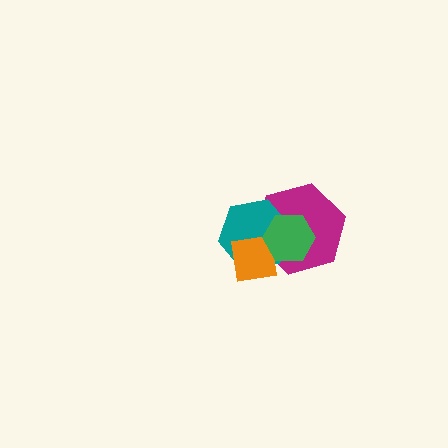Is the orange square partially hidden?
Yes, it is partially covered by another shape.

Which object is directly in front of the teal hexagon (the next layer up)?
The orange square is directly in front of the teal hexagon.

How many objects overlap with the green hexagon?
3 objects overlap with the green hexagon.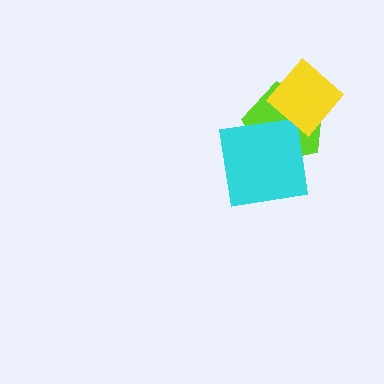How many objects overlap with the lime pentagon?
2 objects overlap with the lime pentagon.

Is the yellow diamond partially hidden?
No, no other shape covers it.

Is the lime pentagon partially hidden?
Yes, it is partially covered by another shape.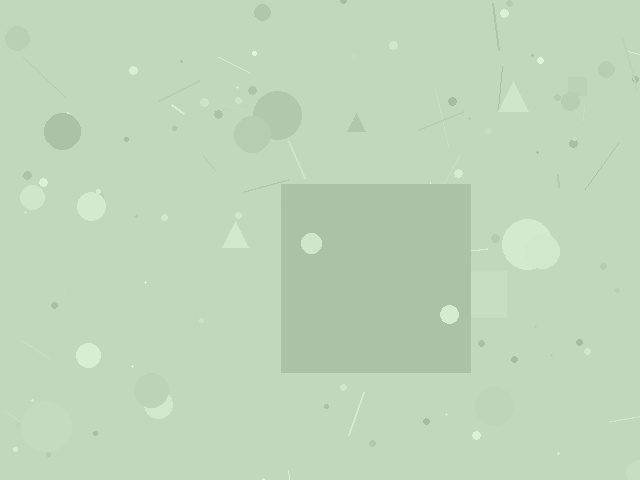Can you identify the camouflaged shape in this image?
The camouflaged shape is a square.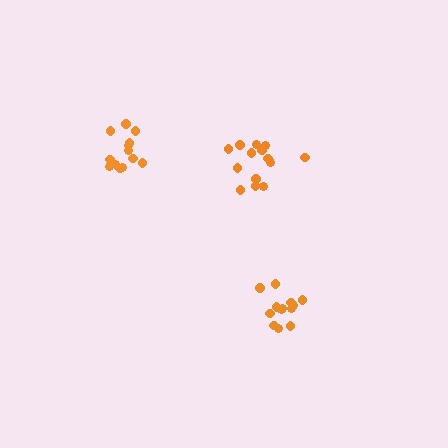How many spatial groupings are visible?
There are 3 spatial groupings.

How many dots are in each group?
Group 1: 14 dots, Group 2: 13 dots, Group 3: 13 dots (40 total).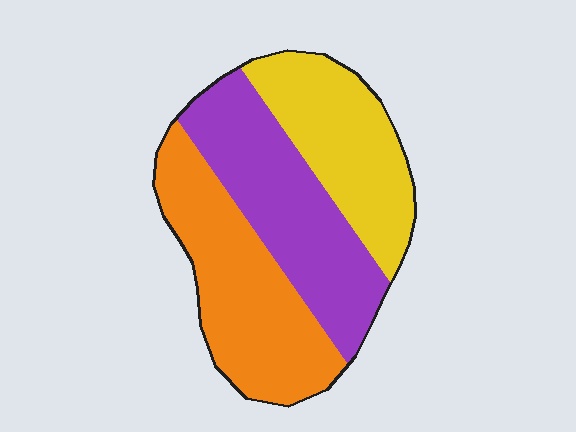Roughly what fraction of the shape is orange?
Orange takes up about three eighths (3/8) of the shape.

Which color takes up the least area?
Yellow, at roughly 30%.